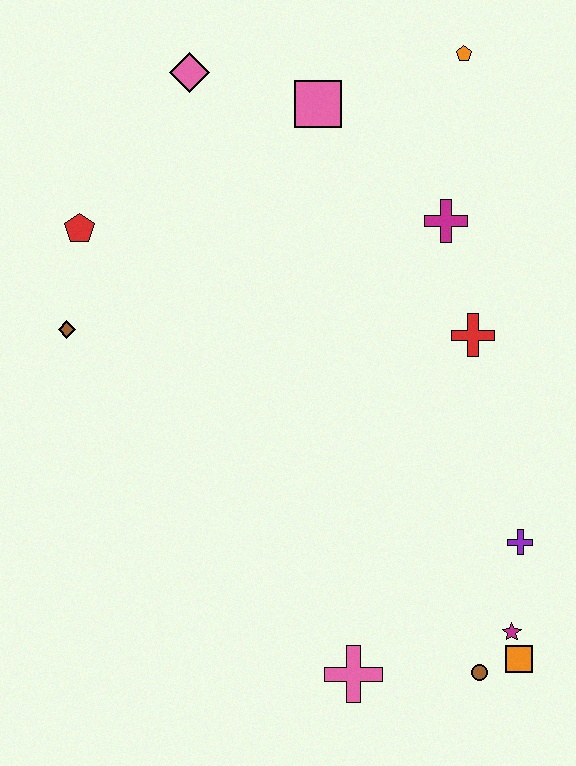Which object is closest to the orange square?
The magenta star is closest to the orange square.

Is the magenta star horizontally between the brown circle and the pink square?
No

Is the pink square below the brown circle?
No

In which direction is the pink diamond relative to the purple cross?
The pink diamond is above the purple cross.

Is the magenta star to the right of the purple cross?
No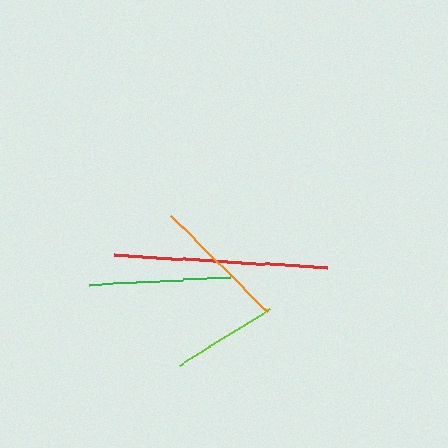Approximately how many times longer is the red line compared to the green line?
The red line is approximately 1.5 times the length of the green line.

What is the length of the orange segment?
The orange segment is approximately 137 pixels long.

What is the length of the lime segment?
The lime segment is approximately 107 pixels long.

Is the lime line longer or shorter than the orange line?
The orange line is longer than the lime line.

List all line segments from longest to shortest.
From longest to shortest: red, green, orange, lime.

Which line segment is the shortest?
The lime line is the shortest at approximately 107 pixels.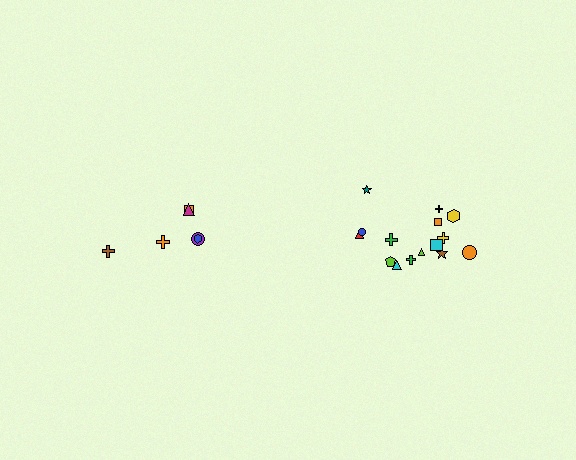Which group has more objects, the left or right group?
The right group.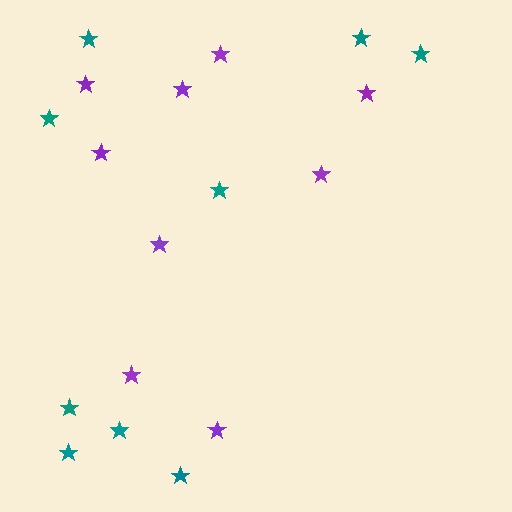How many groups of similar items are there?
There are 2 groups: one group of purple stars (9) and one group of teal stars (9).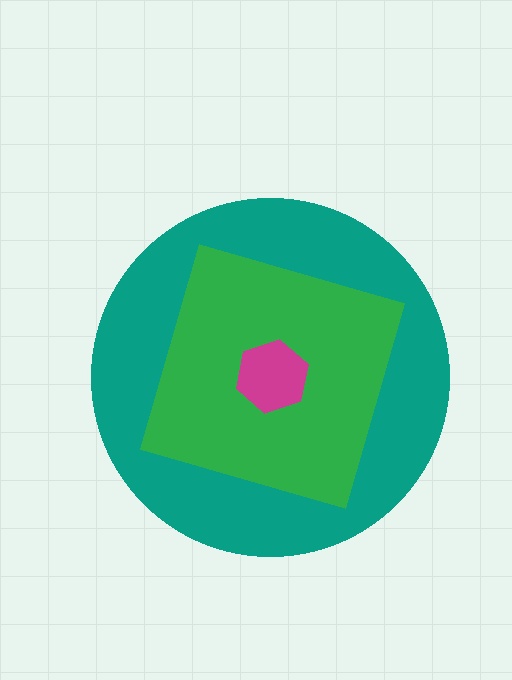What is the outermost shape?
The teal circle.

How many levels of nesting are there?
3.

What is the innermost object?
The magenta hexagon.